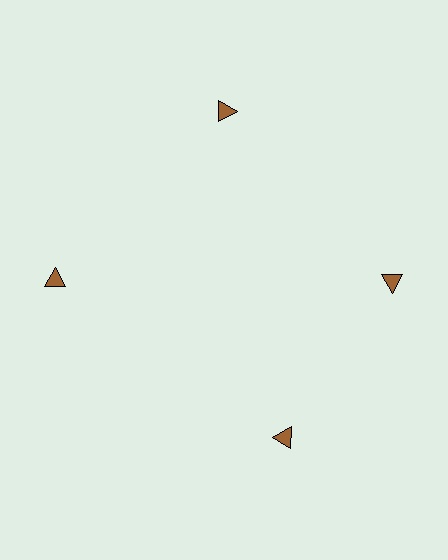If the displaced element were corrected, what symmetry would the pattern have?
It would have 4-fold rotational symmetry — the pattern would map onto itself every 90 degrees.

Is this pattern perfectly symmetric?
No. The 4 brown triangles are arranged in a ring, but one element near the 6 o'clock position is rotated out of alignment along the ring, breaking the 4-fold rotational symmetry.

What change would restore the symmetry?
The symmetry would be restored by rotating it back into even spacing with its neighbors so that all 4 triangles sit at equal angles and equal distance from the center.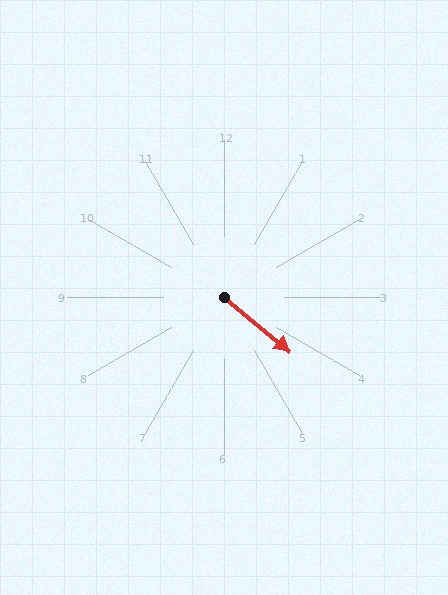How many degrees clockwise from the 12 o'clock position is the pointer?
Approximately 130 degrees.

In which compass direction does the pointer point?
Southeast.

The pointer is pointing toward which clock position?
Roughly 4 o'clock.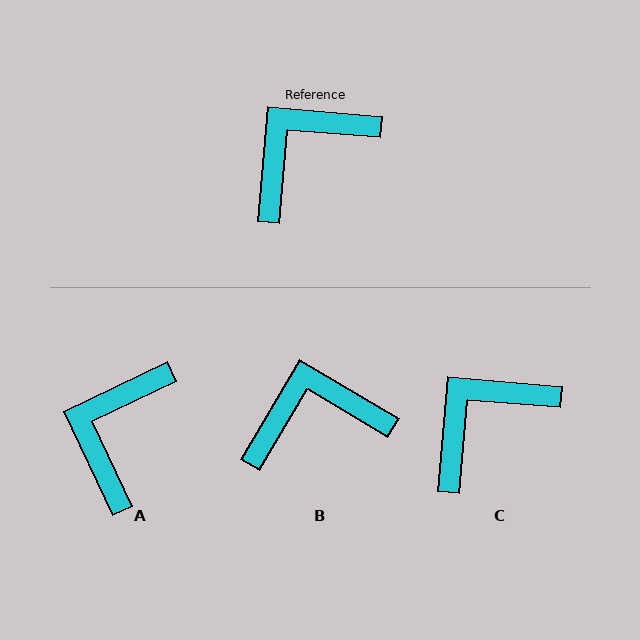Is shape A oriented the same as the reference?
No, it is off by about 30 degrees.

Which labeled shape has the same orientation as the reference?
C.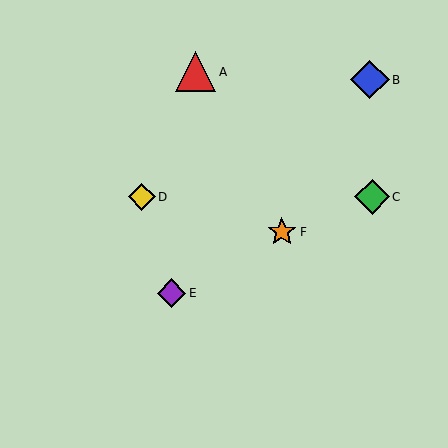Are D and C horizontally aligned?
Yes, both are at y≈197.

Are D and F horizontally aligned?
No, D is at y≈197 and F is at y≈232.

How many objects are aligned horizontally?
2 objects (C, D) are aligned horizontally.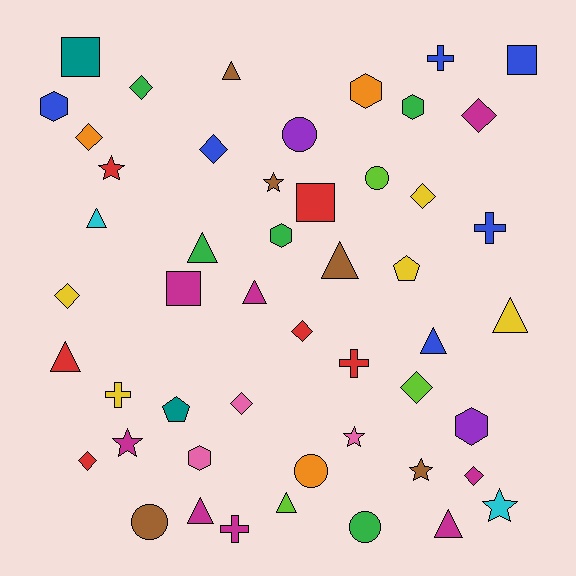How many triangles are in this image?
There are 11 triangles.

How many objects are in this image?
There are 50 objects.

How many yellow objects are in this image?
There are 5 yellow objects.